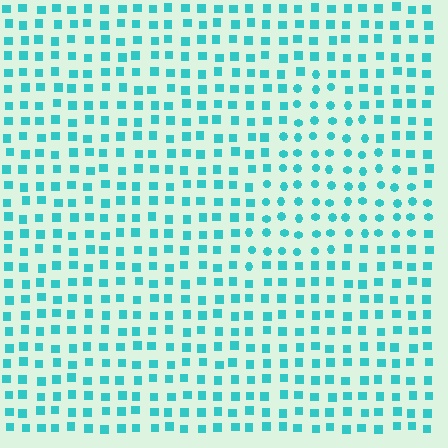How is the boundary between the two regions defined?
The boundary is defined by a change in element shape: circles inside vs. squares outside. All elements share the same color and spacing.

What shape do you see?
I see a triangle.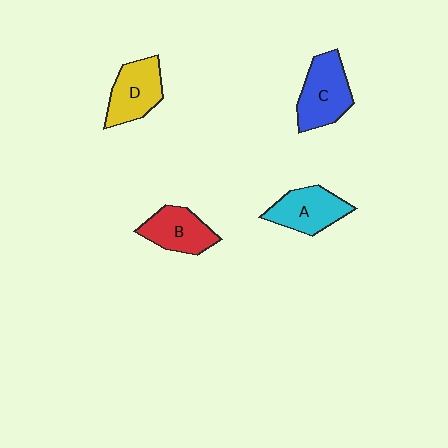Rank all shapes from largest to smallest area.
From largest to smallest: C (blue), D (yellow), A (cyan), B (red).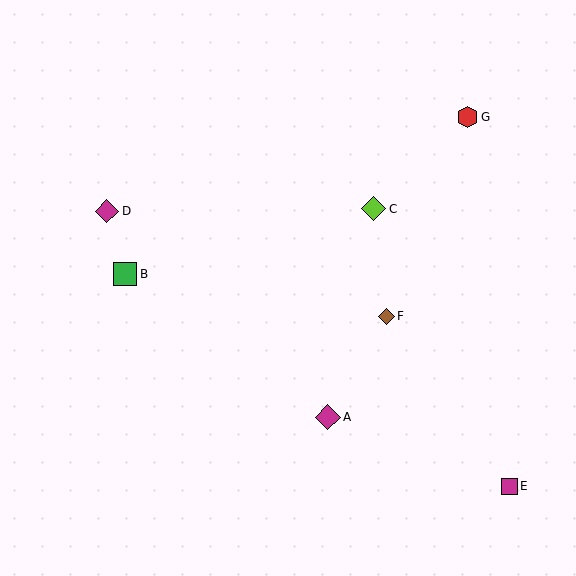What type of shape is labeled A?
Shape A is a magenta diamond.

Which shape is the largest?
The magenta diamond (labeled A) is the largest.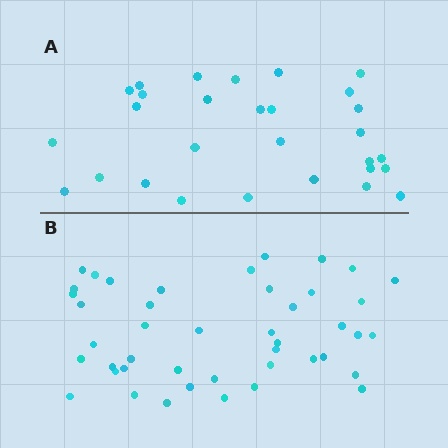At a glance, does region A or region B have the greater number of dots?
Region B (the bottom region) has more dots.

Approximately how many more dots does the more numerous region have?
Region B has approximately 15 more dots than region A.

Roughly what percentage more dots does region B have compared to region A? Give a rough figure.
About 50% more.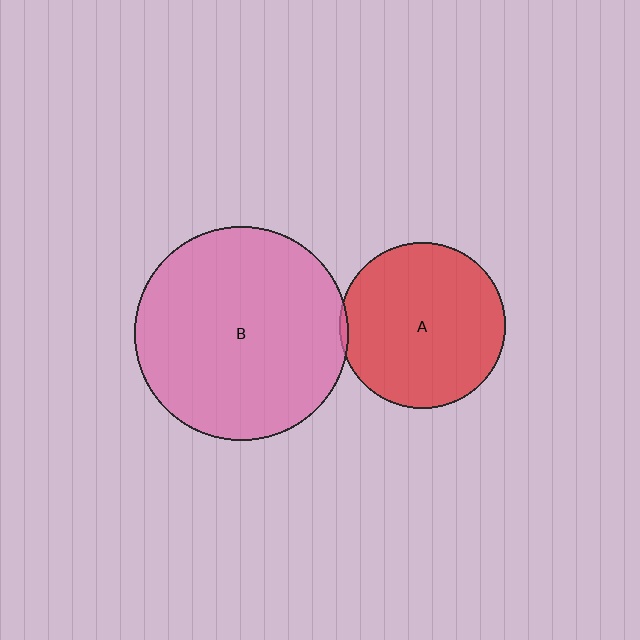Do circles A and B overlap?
Yes.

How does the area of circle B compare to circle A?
Approximately 1.7 times.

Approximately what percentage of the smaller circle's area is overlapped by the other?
Approximately 5%.